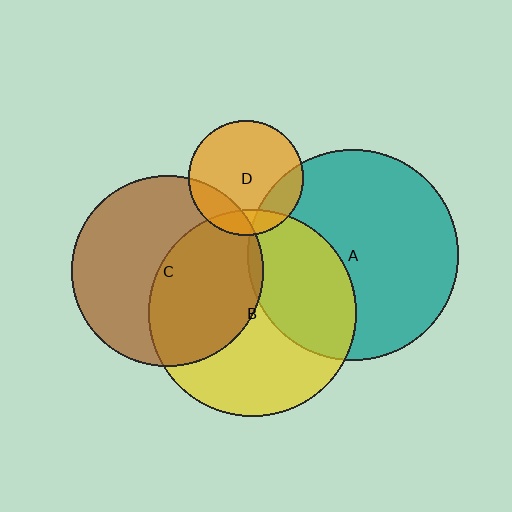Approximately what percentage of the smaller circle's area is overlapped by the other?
Approximately 5%.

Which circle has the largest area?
Circle A (teal).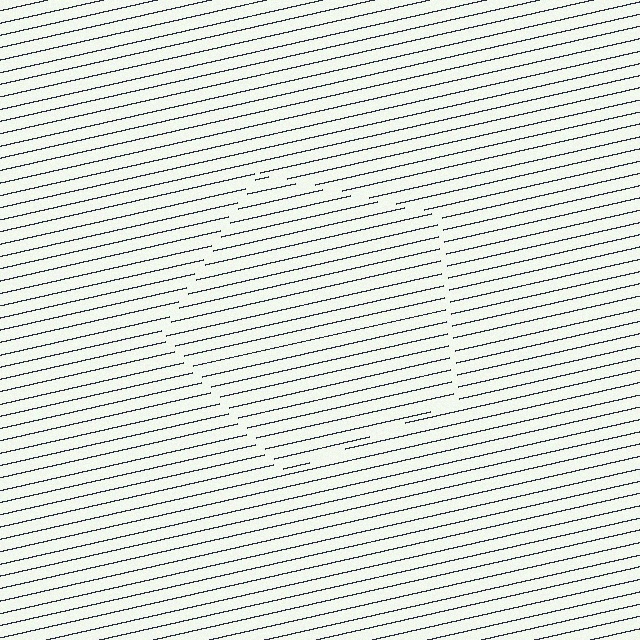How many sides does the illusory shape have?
5 sides — the line-ends trace a pentagon.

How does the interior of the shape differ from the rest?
The interior of the shape contains the same grating, shifted by half a period — the contour is defined by the phase discontinuity where line-ends from the inner and outer gratings abut.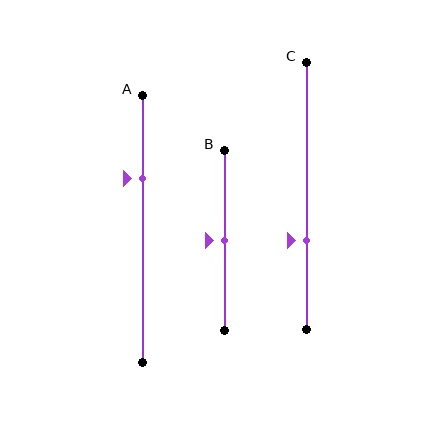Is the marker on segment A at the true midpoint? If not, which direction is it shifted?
No, the marker on segment A is shifted upward by about 19% of the segment length.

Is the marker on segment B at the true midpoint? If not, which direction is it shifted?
Yes, the marker on segment B is at the true midpoint.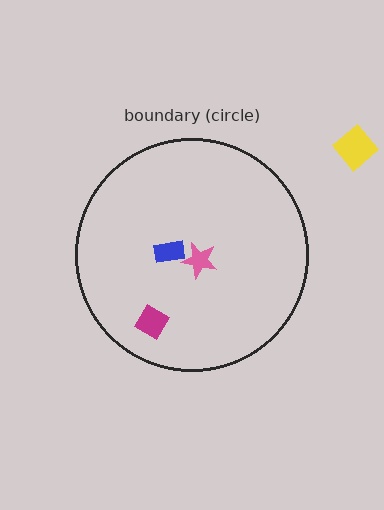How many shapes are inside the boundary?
3 inside, 1 outside.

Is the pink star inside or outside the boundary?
Inside.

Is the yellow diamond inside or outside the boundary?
Outside.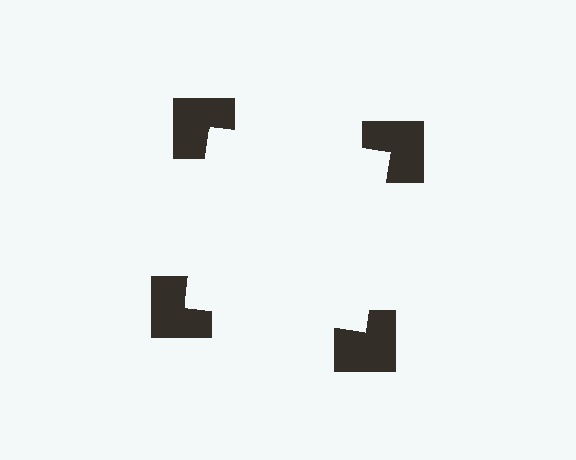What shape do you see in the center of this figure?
An illusory square — its edges are inferred from the aligned wedge cuts in the notched squares, not physically drawn.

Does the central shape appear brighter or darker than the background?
It typically appears slightly brighter than the background, even though no actual brightness change is drawn.